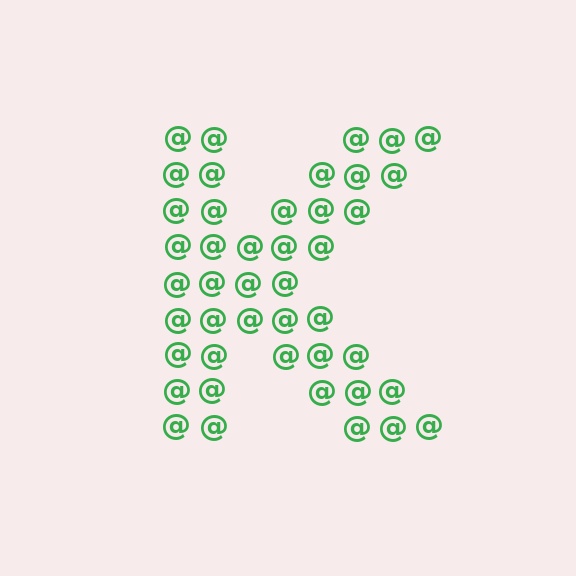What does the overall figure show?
The overall figure shows the letter K.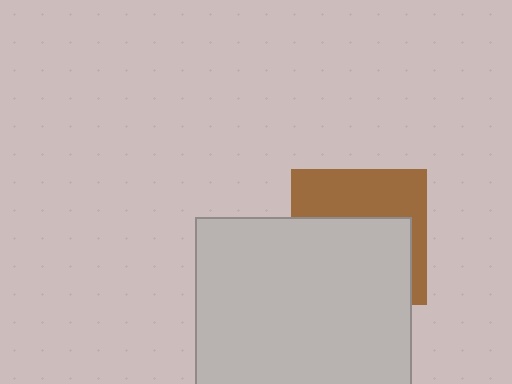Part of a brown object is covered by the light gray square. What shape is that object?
It is a square.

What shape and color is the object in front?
The object in front is a light gray square.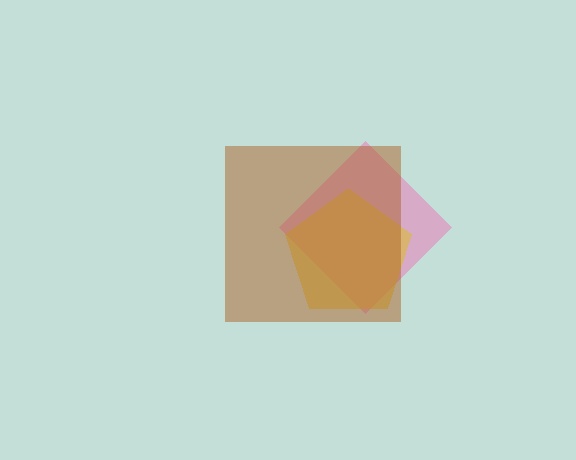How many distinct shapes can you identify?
There are 3 distinct shapes: a pink diamond, a yellow pentagon, a brown square.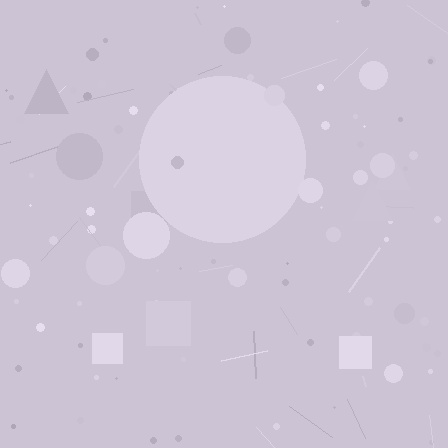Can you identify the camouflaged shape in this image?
The camouflaged shape is a circle.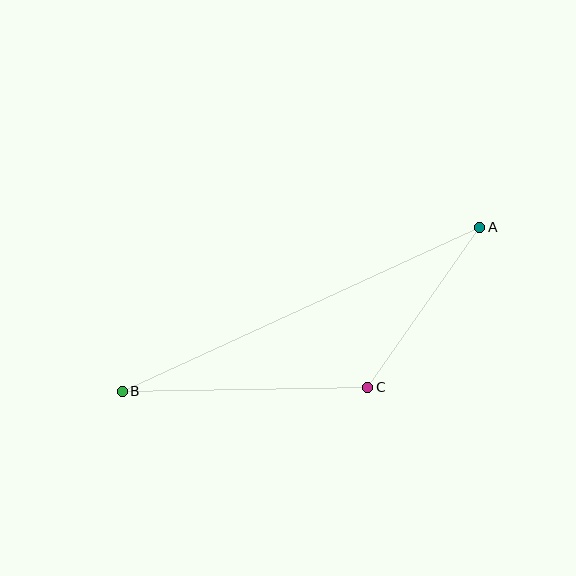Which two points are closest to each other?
Points A and C are closest to each other.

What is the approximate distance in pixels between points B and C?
The distance between B and C is approximately 246 pixels.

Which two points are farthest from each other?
Points A and B are farthest from each other.